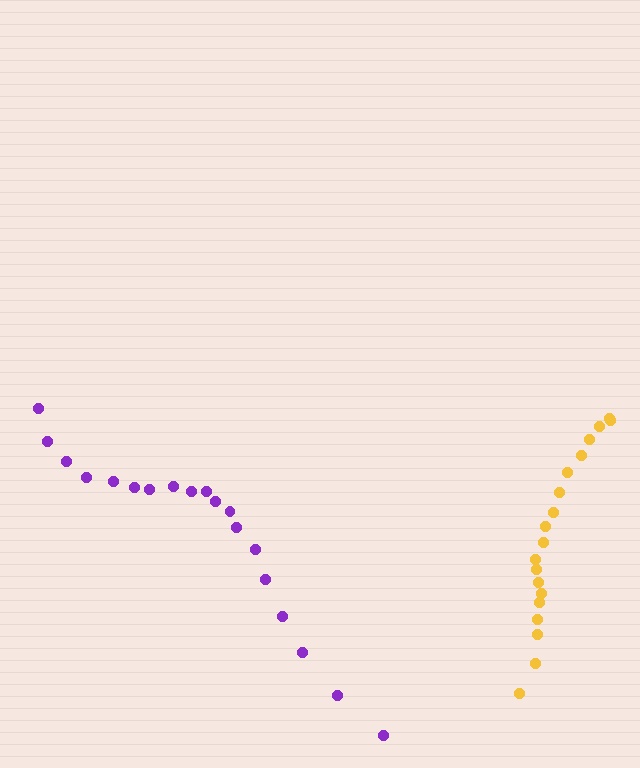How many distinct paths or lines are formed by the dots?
There are 2 distinct paths.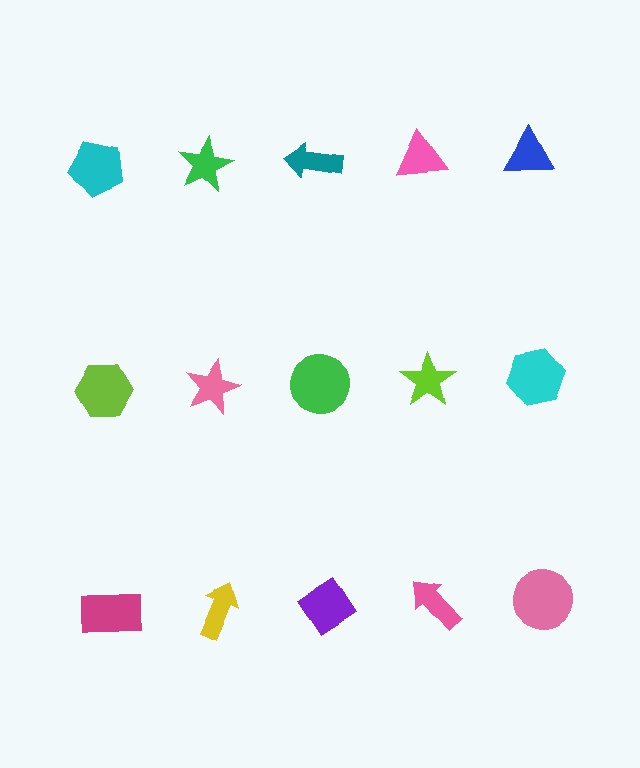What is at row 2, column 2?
A pink star.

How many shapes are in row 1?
5 shapes.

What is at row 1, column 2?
A green star.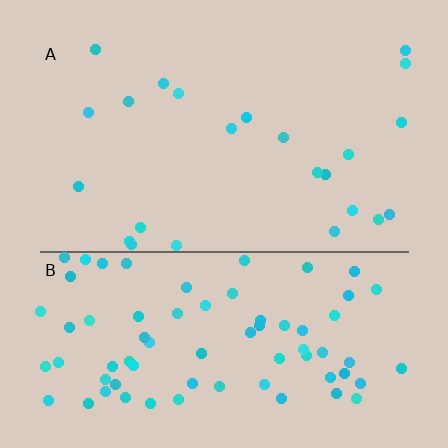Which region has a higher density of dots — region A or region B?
B (the bottom).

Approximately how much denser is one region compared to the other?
Approximately 3.3× — region B over region A.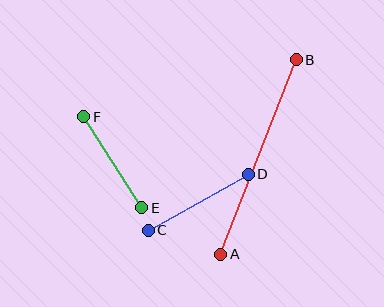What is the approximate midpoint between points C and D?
The midpoint is at approximately (198, 202) pixels.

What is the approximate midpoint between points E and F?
The midpoint is at approximately (113, 162) pixels.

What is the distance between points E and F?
The distance is approximately 108 pixels.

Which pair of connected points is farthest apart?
Points A and B are farthest apart.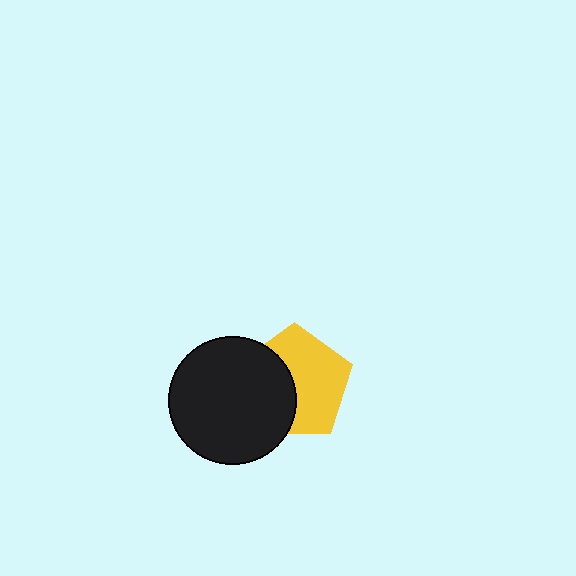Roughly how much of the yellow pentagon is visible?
About half of it is visible (roughly 58%).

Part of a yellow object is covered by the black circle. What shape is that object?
It is a pentagon.